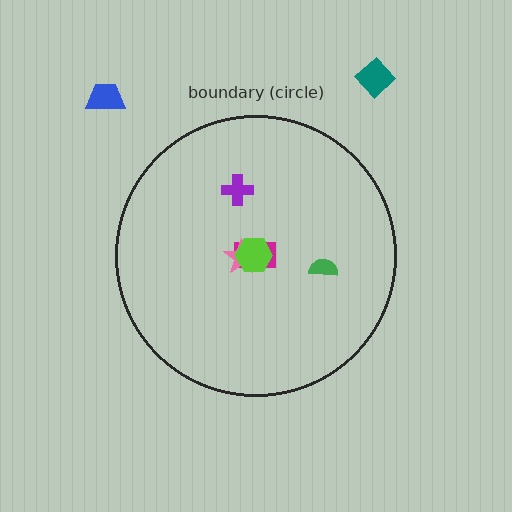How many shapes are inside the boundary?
5 inside, 2 outside.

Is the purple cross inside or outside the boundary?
Inside.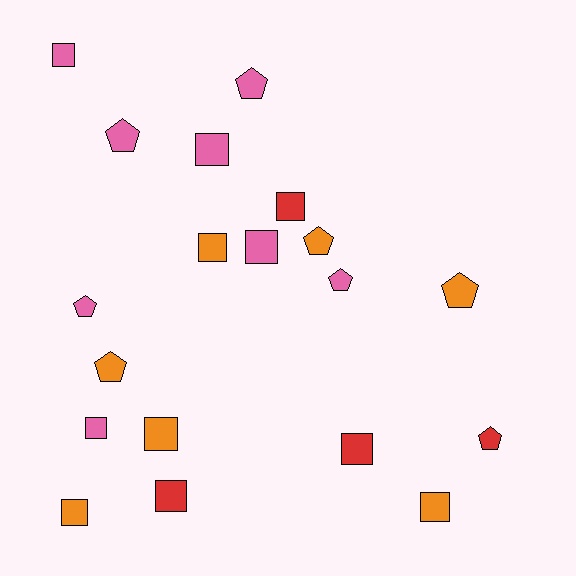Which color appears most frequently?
Pink, with 8 objects.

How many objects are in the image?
There are 19 objects.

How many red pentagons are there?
There is 1 red pentagon.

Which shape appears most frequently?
Square, with 11 objects.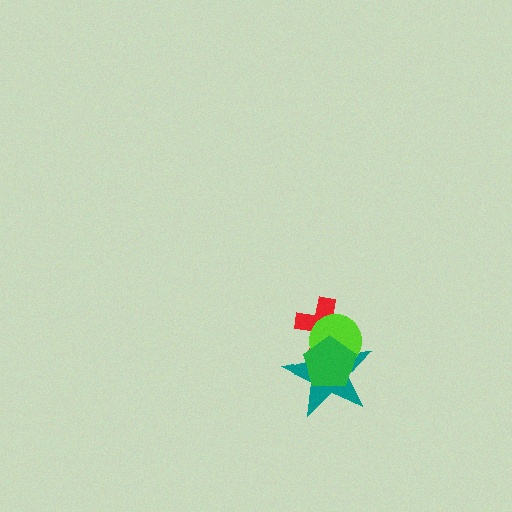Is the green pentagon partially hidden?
No, no other shape covers it.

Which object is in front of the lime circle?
The green pentagon is in front of the lime circle.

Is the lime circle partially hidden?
Yes, it is partially covered by another shape.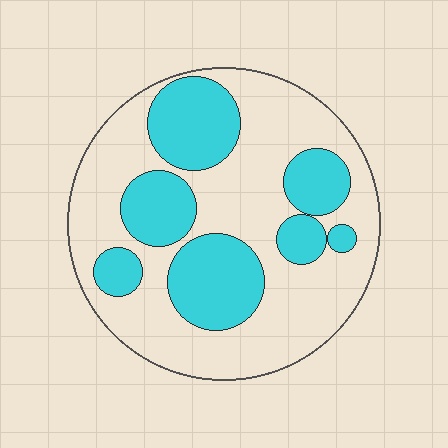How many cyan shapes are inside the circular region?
7.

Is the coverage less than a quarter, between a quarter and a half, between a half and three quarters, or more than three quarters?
Between a quarter and a half.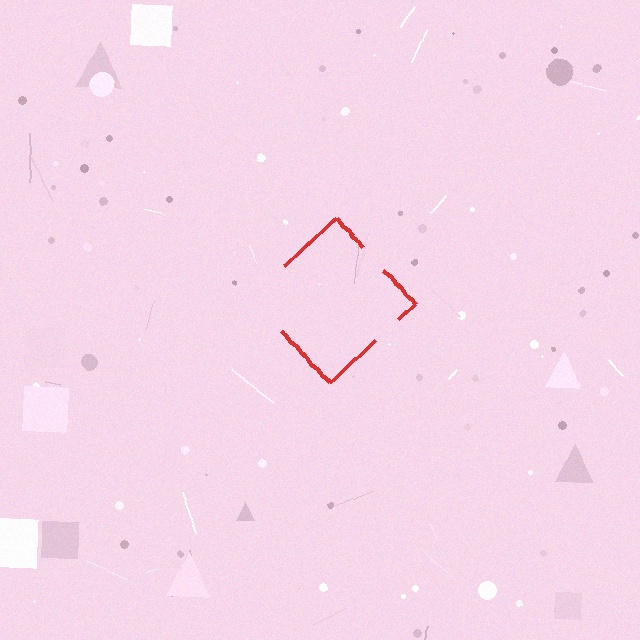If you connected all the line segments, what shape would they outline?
They would outline a diamond.